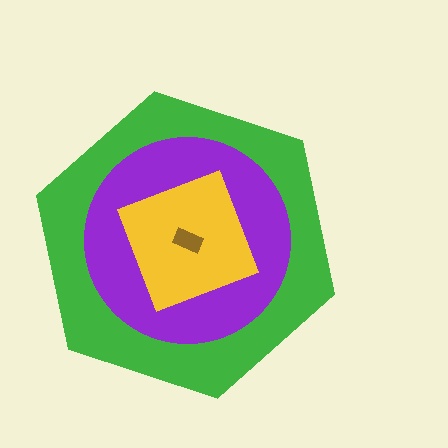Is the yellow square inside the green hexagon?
Yes.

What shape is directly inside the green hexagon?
The purple circle.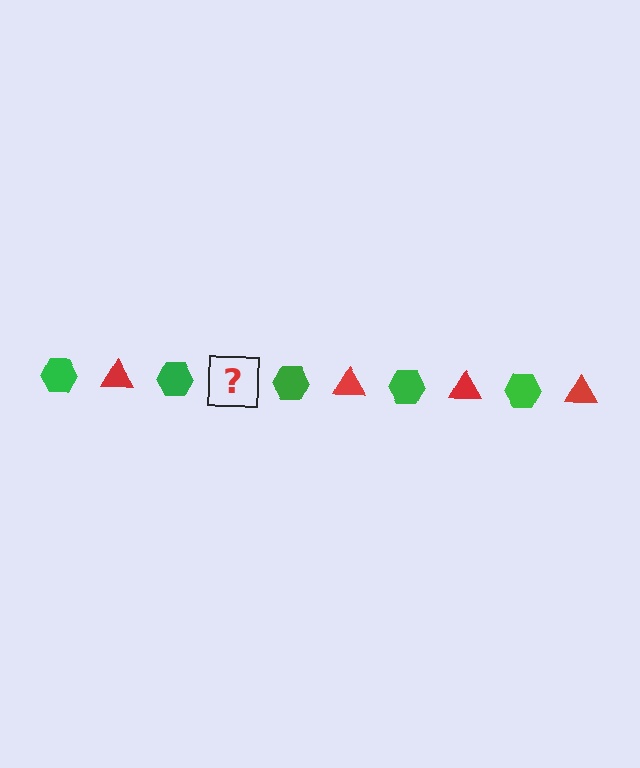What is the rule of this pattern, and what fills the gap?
The rule is that the pattern alternates between green hexagon and red triangle. The gap should be filled with a red triangle.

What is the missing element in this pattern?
The missing element is a red triangle.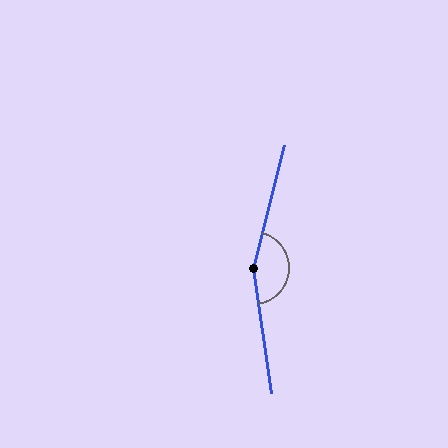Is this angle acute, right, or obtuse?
It is obtuse.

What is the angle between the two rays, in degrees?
Approximately 158 degrees.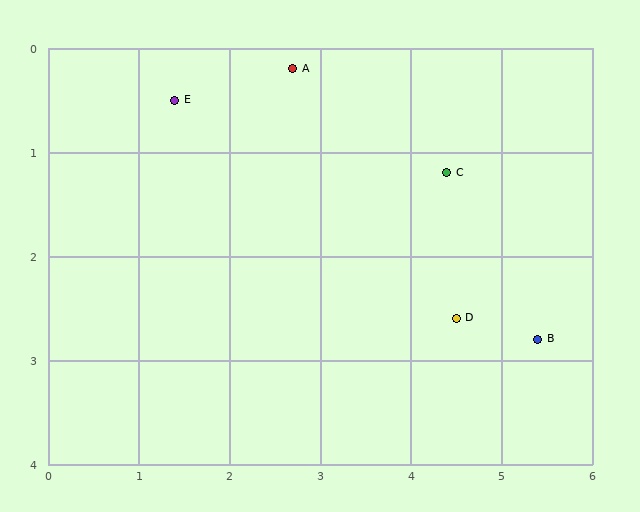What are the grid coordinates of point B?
Point B is at approximately (5.4, 2.8).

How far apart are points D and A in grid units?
Points D and A are about 3.0 grid units apart.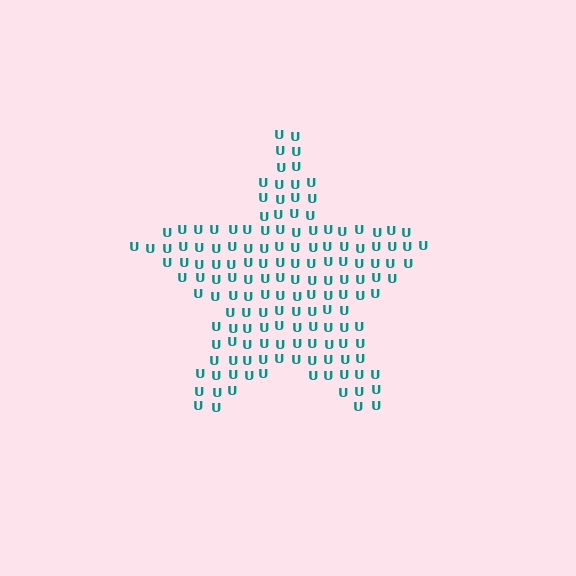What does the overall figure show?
The overall figure shows a star.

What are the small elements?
The small elements are letter U's.